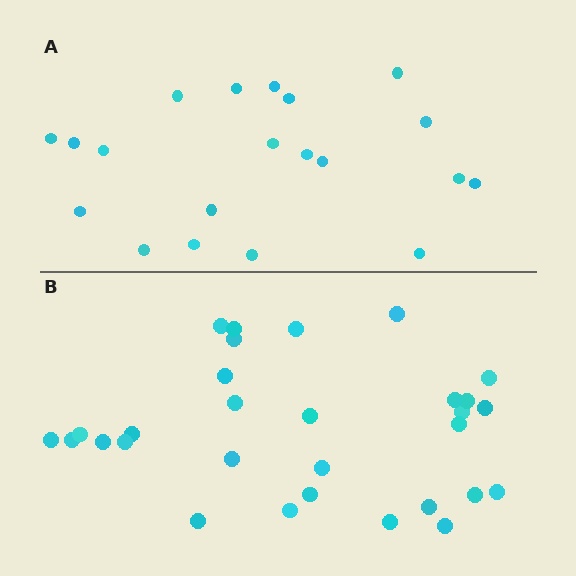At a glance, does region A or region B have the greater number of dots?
Region B (the bottom region) has more dots.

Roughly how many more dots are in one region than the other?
Region B has roughly 10 or so more dots than region A.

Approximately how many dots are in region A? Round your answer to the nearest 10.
About 20 dots.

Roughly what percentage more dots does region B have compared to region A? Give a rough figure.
About 50% more.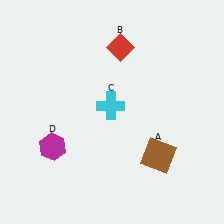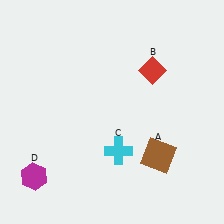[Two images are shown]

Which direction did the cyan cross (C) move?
The cyan cross (C) moved down.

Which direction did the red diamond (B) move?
The red diamond (B) moved right.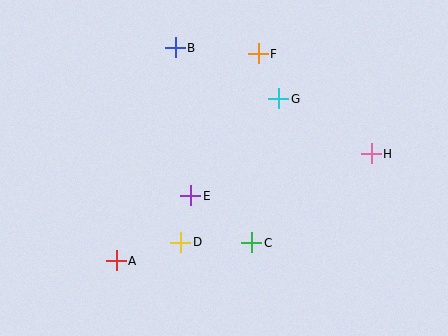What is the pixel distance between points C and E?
The distance between C and E is 77 pixels.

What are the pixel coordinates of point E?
Point E is at (191, 196).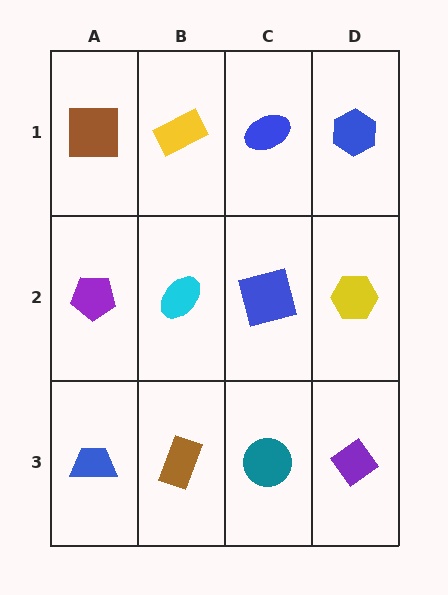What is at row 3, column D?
A purple diamond.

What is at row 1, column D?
A blue hexagon.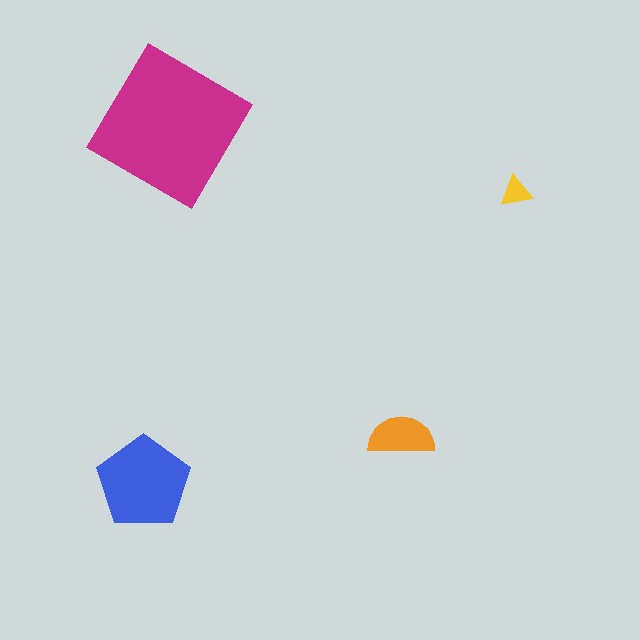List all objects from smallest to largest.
The yellow triangle, the orange semicircle, the blue pentagon, the magenta diamond.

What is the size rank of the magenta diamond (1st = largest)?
1st.